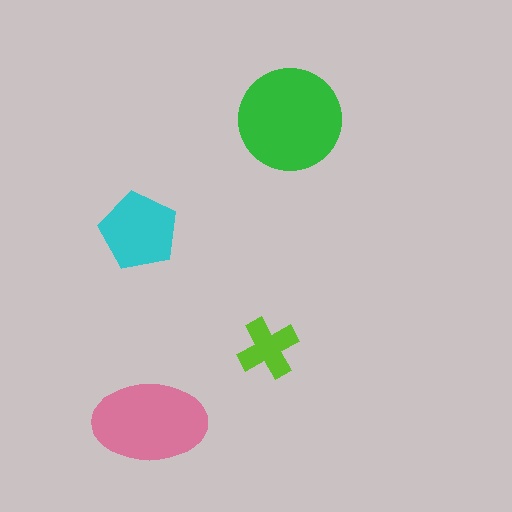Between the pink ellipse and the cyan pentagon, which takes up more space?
The pink ellipse.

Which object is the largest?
The green circle.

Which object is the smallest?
The lime cross.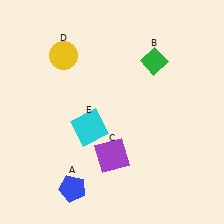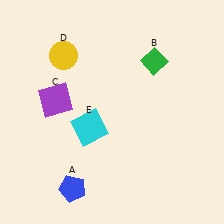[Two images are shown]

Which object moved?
The purple square (C) moved left.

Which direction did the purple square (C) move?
The purple square (C) moved left.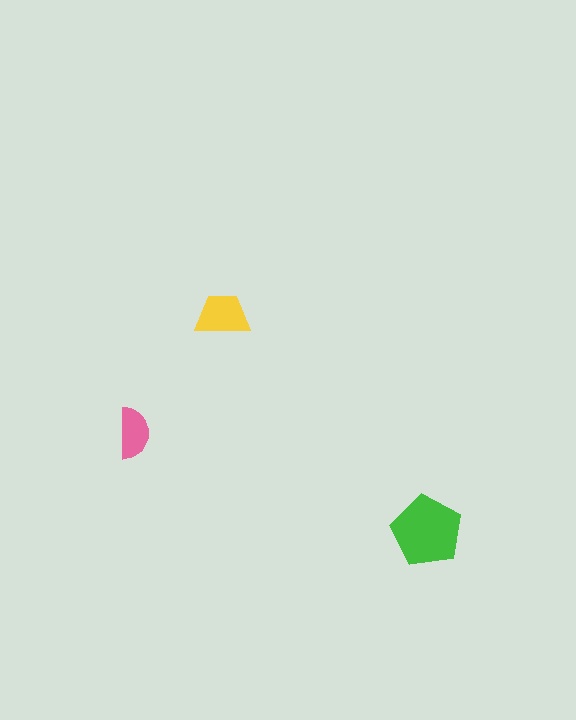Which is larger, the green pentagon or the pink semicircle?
The green pentagon.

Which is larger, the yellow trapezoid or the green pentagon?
The green pentagon.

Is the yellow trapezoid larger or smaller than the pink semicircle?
Larger.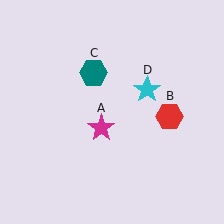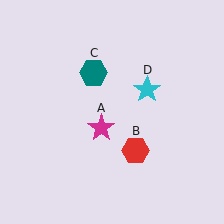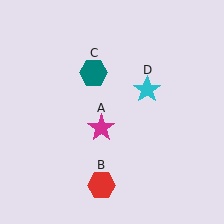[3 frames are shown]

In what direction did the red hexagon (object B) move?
The red hexagon (object B) moved down and to the left.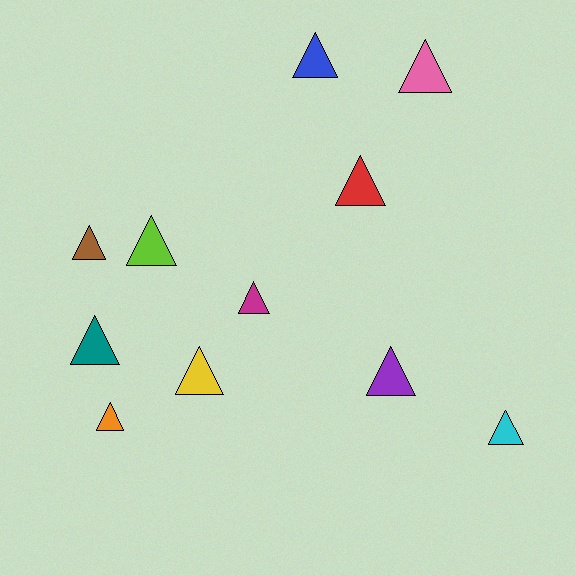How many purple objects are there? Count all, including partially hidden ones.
There is 1 purple object.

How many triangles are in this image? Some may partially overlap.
There are 11 triangles.